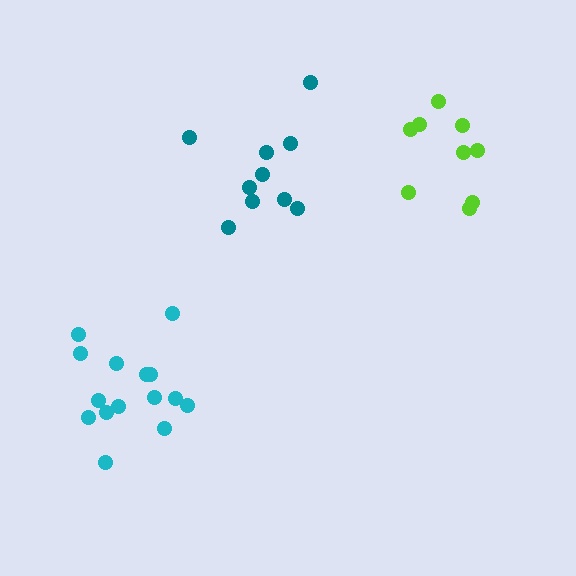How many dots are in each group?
Group 1: 10 dots, Group 2: 15 dots, Group 3: 9 dots (34 total).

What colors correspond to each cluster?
The clusters are colored: teal, cyan, lime.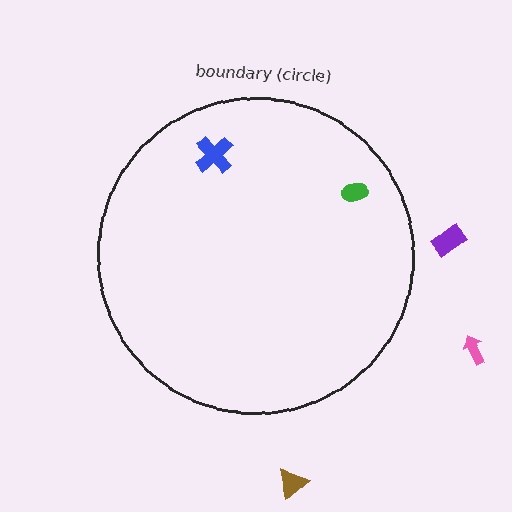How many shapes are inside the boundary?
2 inside, 3 outside.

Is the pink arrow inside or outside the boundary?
Outside.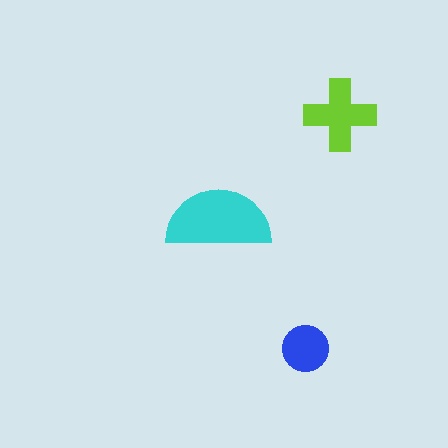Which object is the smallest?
The blue circle.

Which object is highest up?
The lime cross is topmost.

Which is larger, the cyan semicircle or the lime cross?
The cyan semicircle.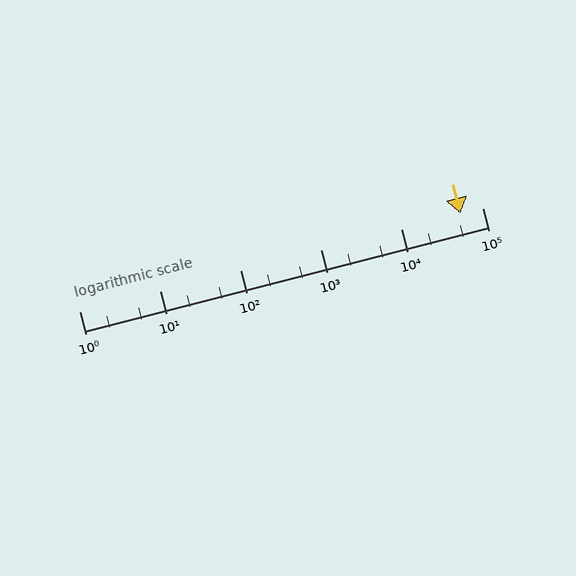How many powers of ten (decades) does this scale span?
The scale spans 5 decades, from 1 to 100000.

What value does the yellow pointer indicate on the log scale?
The pointer indicates approximately 53000.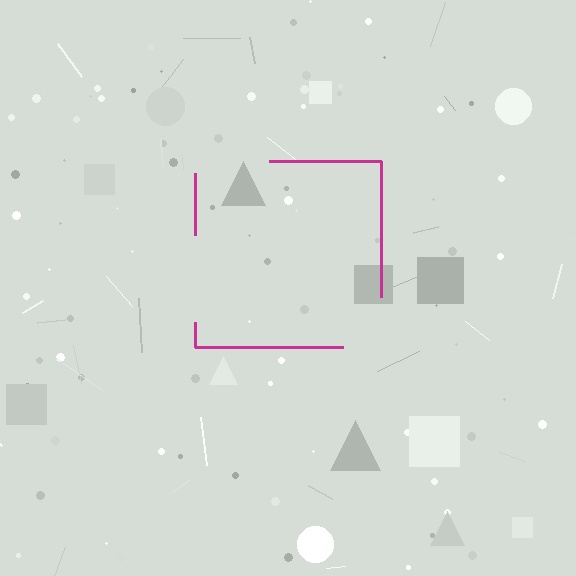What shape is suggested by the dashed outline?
The dashed outline suggests a square.